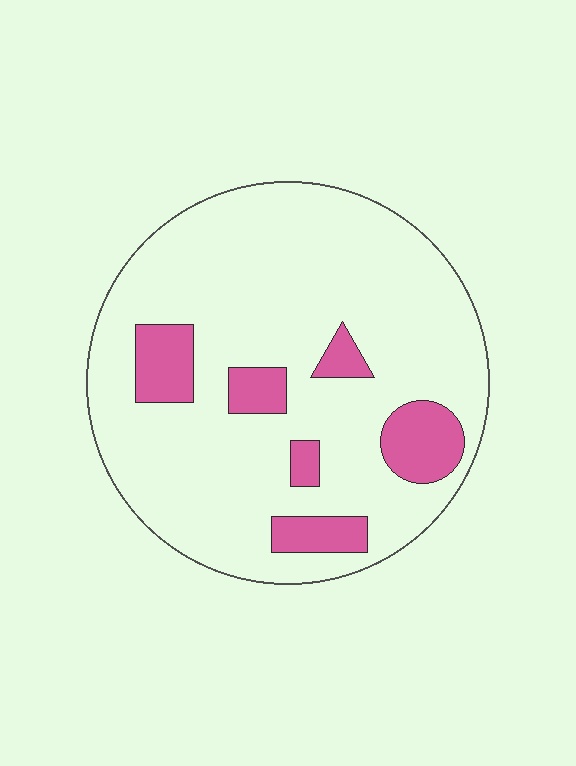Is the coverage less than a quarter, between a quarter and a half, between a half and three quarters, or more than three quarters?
Less than a quarter.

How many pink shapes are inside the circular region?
6.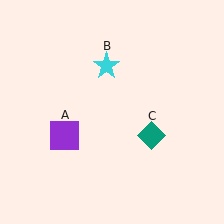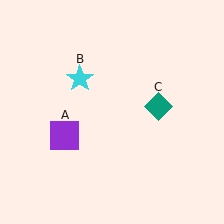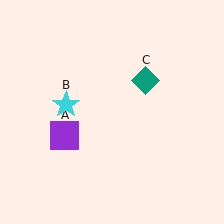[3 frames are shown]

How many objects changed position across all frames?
2 objects changed position: cyan star (object B), teal diamond (object C).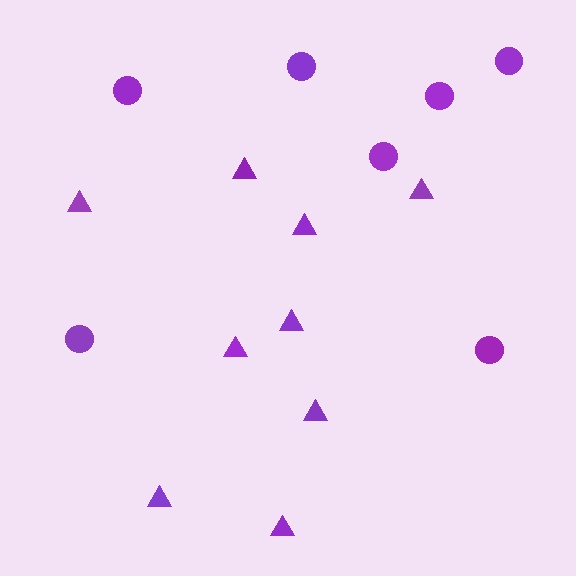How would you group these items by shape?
There are 2 groups: one group of circles (7) and one group of triangles (9).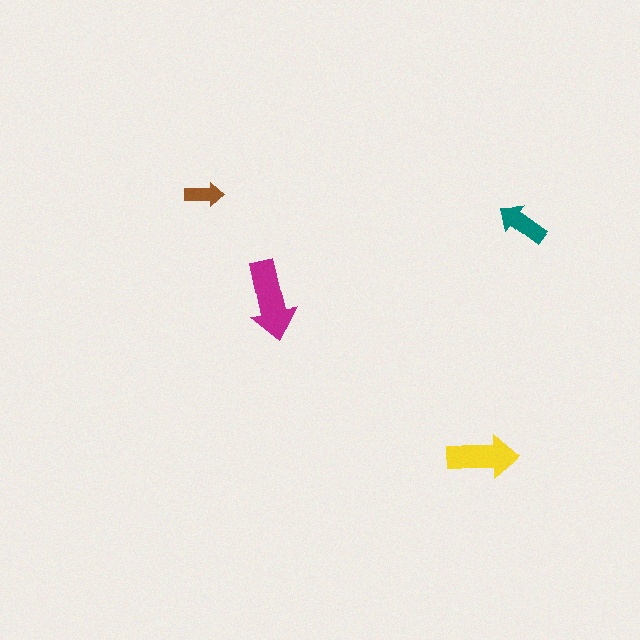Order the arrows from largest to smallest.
the magenta one, the yellow one, the teal one, the brown one.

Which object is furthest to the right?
The teal arrow is rightmost.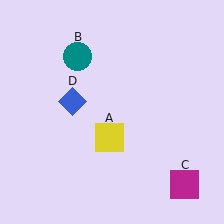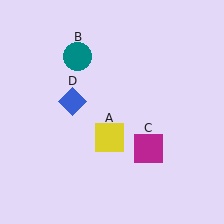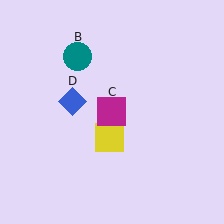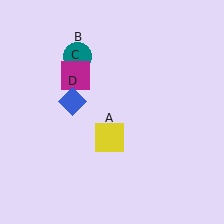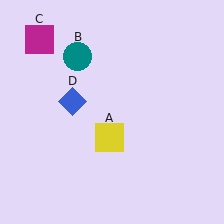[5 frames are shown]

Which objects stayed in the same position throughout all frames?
Yellow square (object A) and teal circle (object B) and blue diamond (object D) remained stationary.